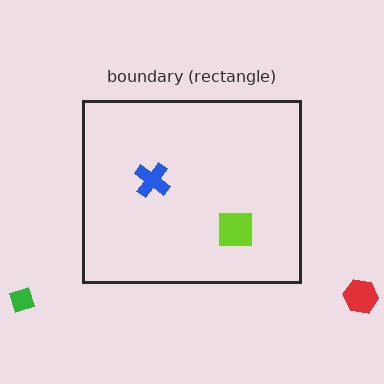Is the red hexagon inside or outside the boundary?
Outside.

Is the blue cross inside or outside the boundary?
Inside.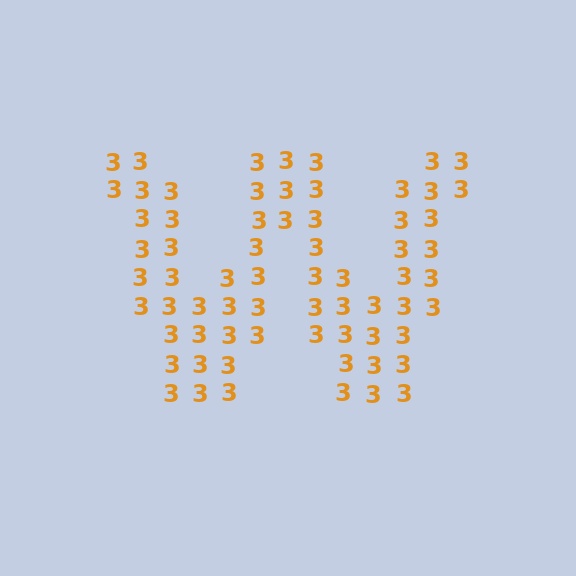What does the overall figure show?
The overall figure shows the letter W.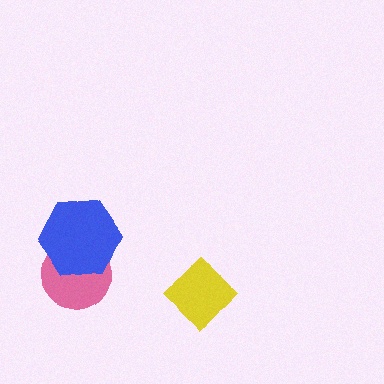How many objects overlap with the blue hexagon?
1 object overlaps with the blue hexagon.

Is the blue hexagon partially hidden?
No, no other shape covers it.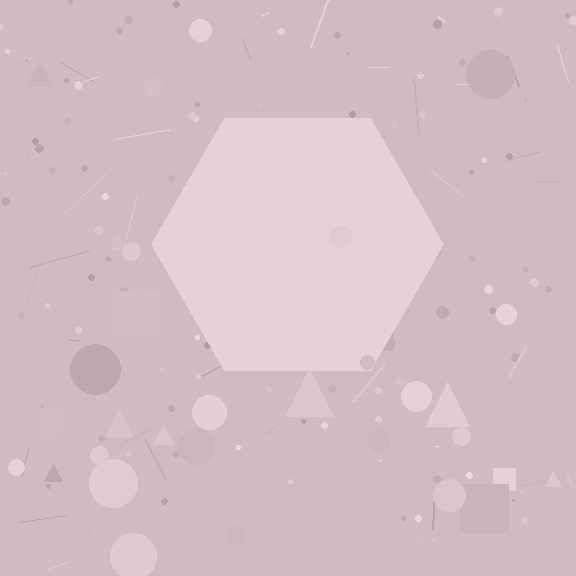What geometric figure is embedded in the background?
A hexagon is embedded in the background.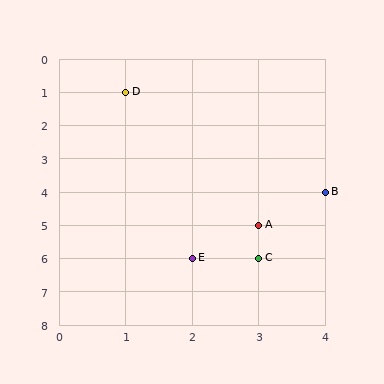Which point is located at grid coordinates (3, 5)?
Point A is at (3, 5).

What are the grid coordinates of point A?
Point A is at grid coordinates (3, 5).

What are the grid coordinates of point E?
Point E is at grid coordinates (2, 6).